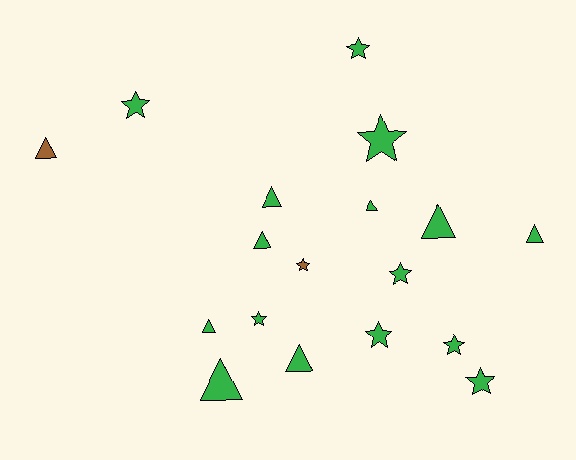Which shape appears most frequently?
Star, with 9 objects.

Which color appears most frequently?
Green, with 16 objects.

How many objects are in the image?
There are 18 objects.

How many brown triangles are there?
There is 1 brown triangle.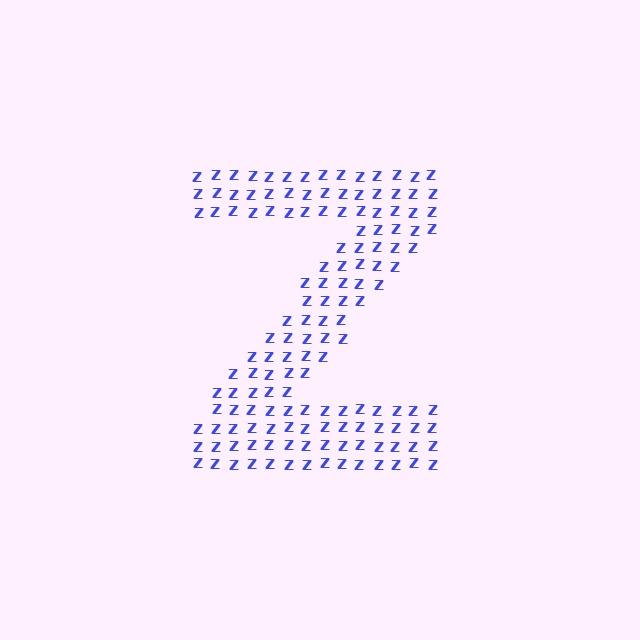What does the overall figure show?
The overall figure shows the letter Z.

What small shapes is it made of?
It is made of small letter Z's.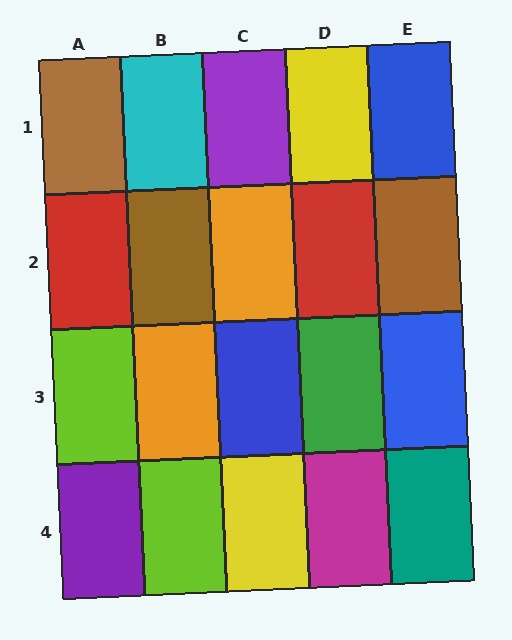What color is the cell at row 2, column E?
Brown.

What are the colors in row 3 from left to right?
Lime, orange, blue, green, blue.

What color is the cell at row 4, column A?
Purple.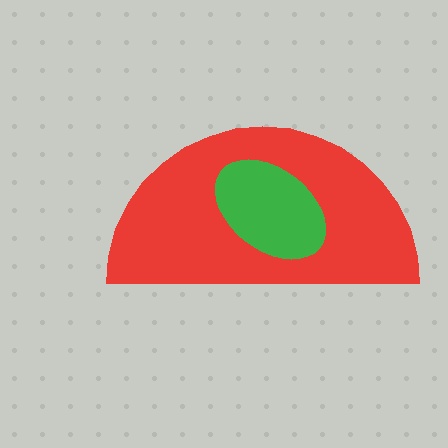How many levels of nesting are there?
2.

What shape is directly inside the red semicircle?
The green ellipse.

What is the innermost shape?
The green ellipse.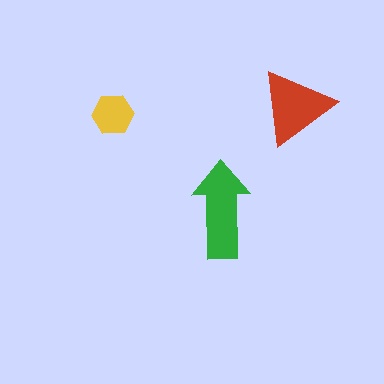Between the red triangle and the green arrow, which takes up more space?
The green arrow.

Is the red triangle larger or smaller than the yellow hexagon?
Larger.